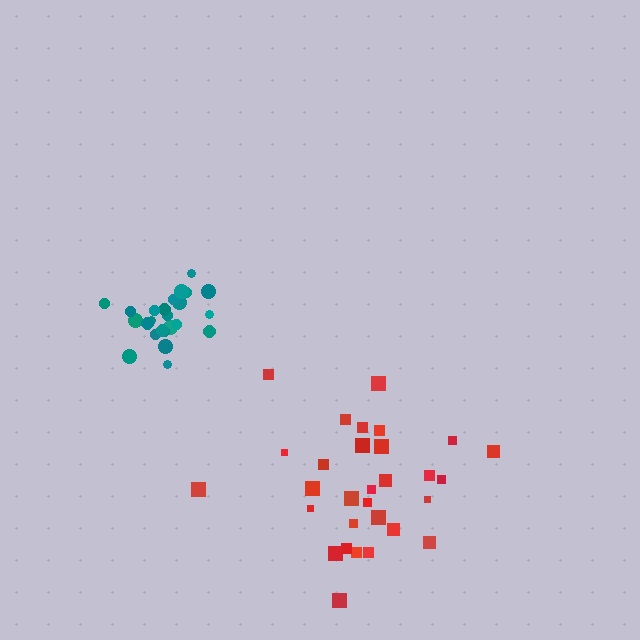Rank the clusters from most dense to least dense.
teal, red.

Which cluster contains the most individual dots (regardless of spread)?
Red (30).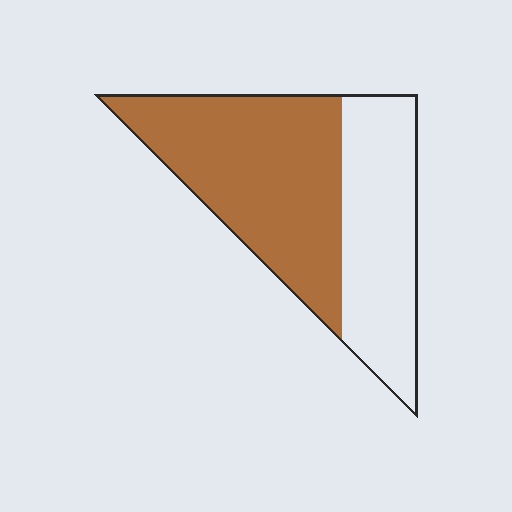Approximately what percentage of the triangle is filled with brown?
Approximately 60%.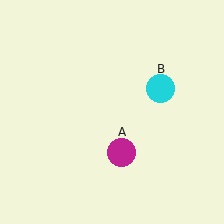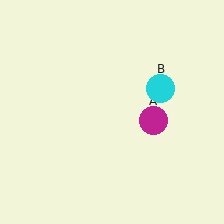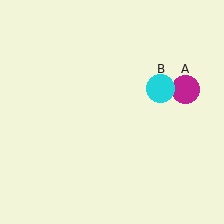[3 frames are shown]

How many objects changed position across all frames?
1 object changed position: magenta circle (object A).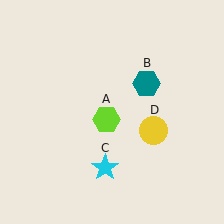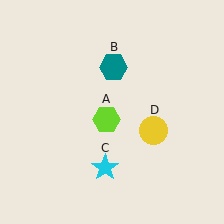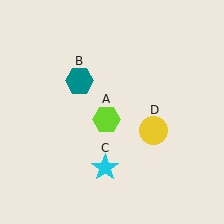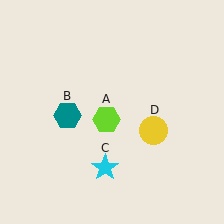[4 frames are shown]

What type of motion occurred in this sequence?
The teal hexagon (object B) rotated counterclockwise around the center of the scene.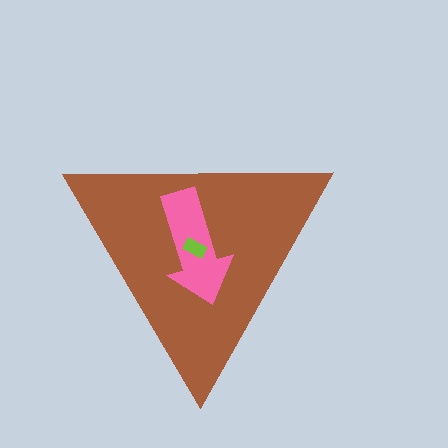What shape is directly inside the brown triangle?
The pink arrow.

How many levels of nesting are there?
3.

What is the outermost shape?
The brown triangle.